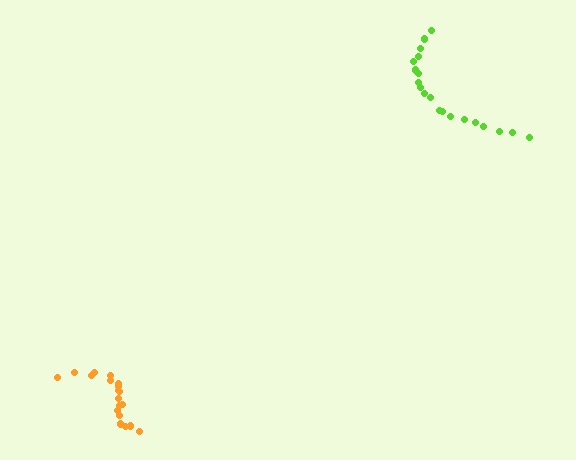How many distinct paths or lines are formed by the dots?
There are 2 distinct paths.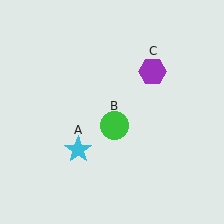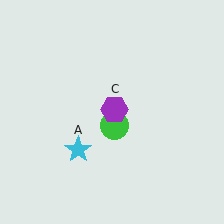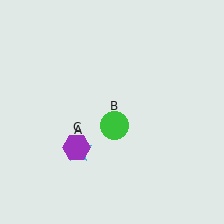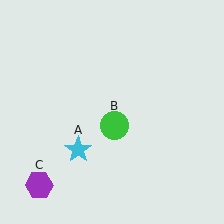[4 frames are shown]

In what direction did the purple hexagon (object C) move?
The purple hexagon (object C) moved down and to the left.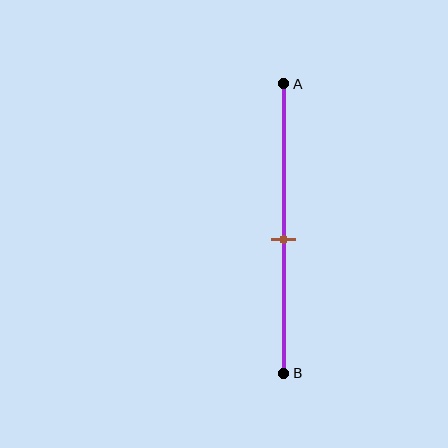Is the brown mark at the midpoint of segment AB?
No, the mark is at about 55% from A, not at the 50% midpoint.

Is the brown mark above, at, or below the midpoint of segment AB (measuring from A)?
The brown mark is below the midpoint of segment AB.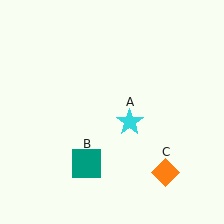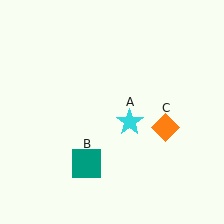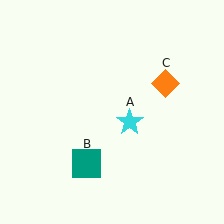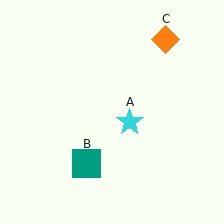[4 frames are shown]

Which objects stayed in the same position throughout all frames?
Cyan star (object A) and teal square (object B) remained stationary.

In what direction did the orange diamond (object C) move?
The orange diamond (object C) moved up.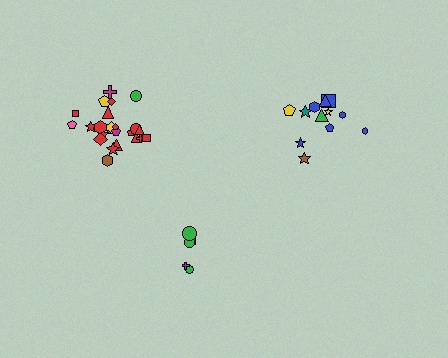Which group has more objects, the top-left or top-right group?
The top-left group.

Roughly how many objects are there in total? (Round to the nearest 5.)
Roughly 40 objects in total.